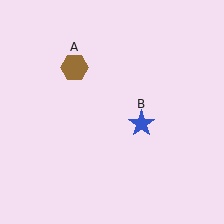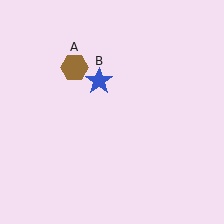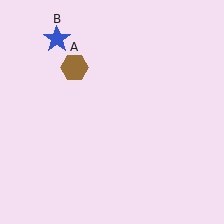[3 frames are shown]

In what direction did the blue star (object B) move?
The blue star (object B) moved up and to the left.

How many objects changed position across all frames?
1 object changed position: blue star (object B).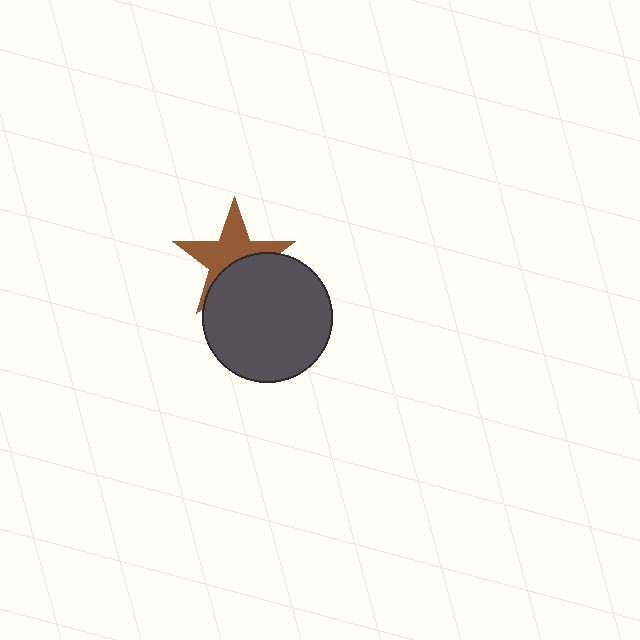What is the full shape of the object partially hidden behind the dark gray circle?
The partially hidden object is a brown star.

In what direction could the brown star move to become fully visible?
The brown star could move up. That would shift it out from behind the dark gray circle entirely.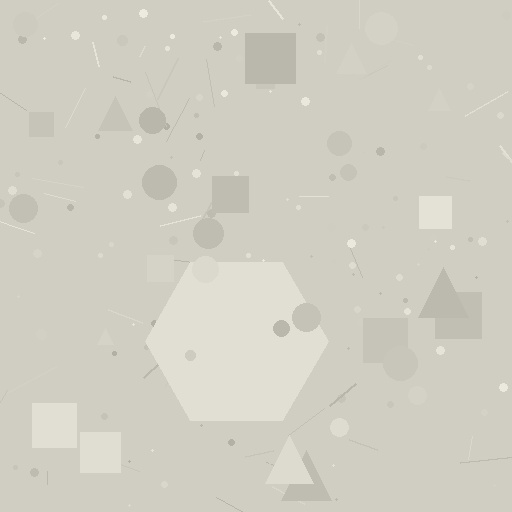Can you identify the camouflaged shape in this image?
The camouflaged shape is a hexagon.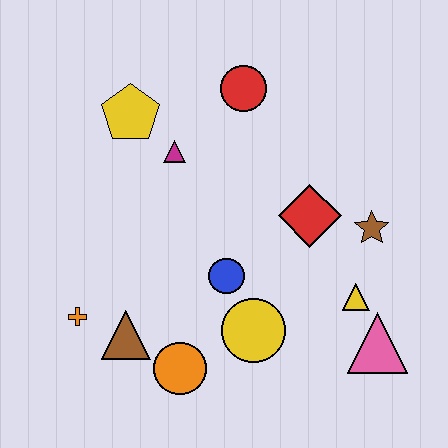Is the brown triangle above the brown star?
No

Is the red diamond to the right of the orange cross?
Yes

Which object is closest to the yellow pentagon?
The magenta triangle is closest to the yellow pentagon.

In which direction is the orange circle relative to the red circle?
The orange circle is below the red circle.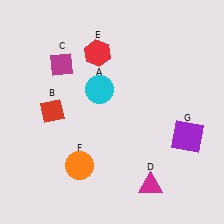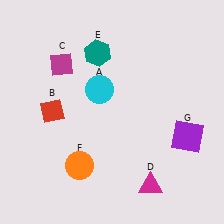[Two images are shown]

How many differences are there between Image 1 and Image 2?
There is 1 difference between the two images.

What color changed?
The hexagon (E) changed from red in Image 1 to teal in Image 2.